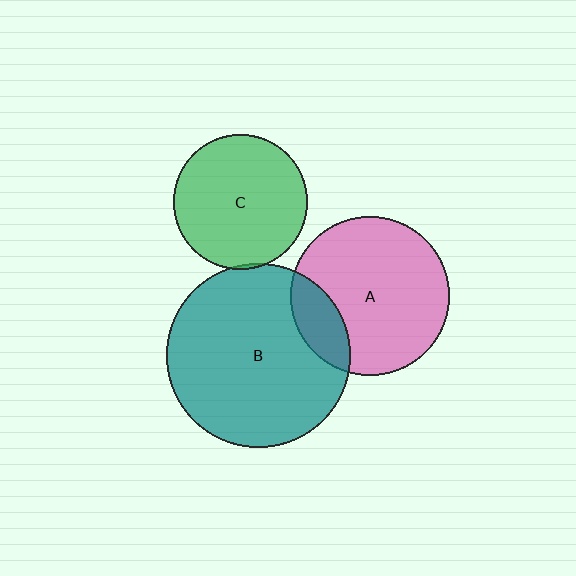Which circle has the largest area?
Circle B (teal).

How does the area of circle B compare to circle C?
Approximately 1.9 times.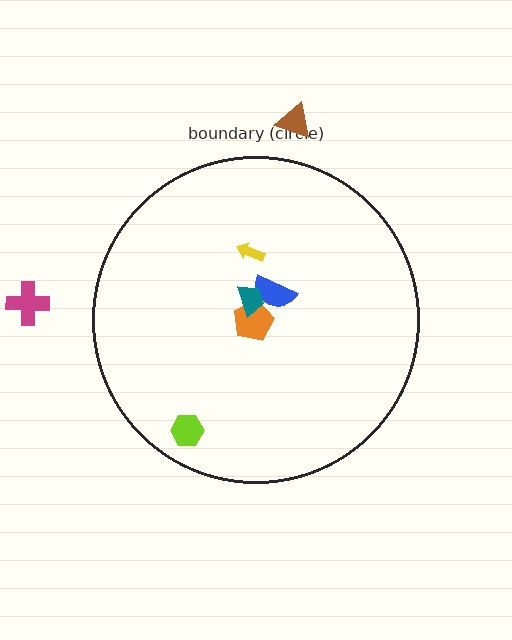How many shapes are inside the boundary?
5 inside, 2 outside.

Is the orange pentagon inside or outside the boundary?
Inside.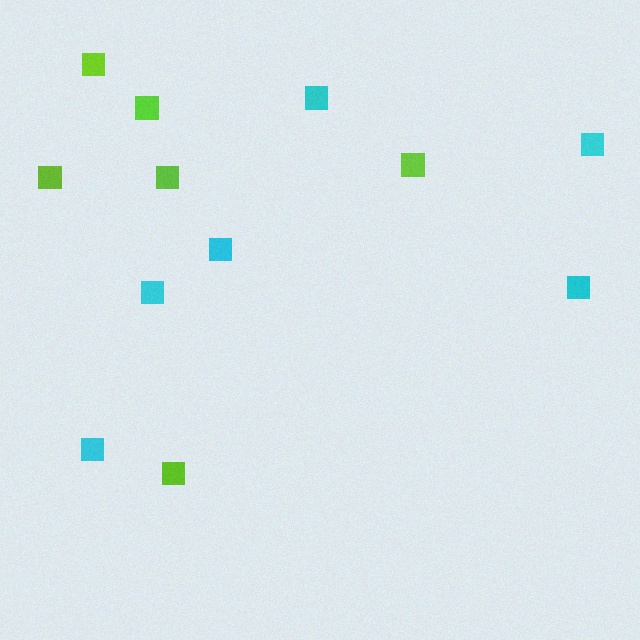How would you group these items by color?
There are 2 groups: one group of lime squares (6) and one group of cyan squares (6).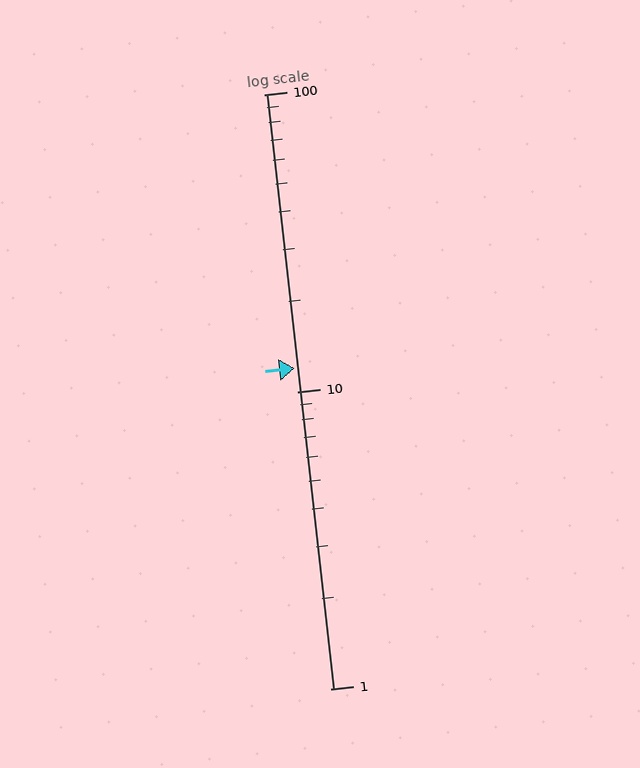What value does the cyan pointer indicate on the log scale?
The pointer indicates approximately 12.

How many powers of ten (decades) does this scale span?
The scale spans 2 decades, from 1 to 100.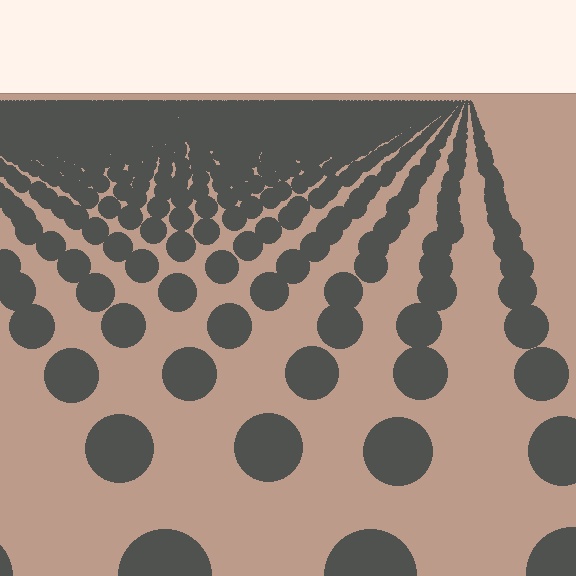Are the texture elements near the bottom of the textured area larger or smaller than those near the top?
Larger. Near the bottom, elements are closer to the viewer and appear at a bigger on-screen size.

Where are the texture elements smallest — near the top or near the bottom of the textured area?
Near the top.